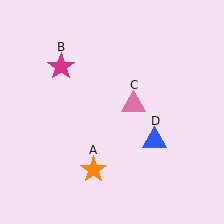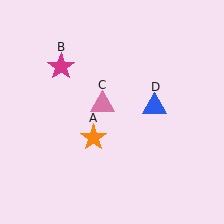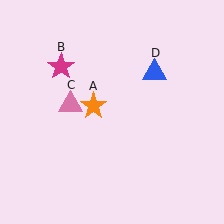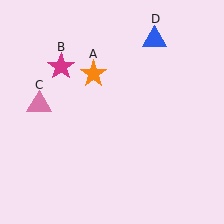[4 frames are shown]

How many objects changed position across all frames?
3 objects changed position: orange star (object A), pink triangle (object C), blue triangle (object D).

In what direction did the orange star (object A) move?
The orange star (object A) moved up.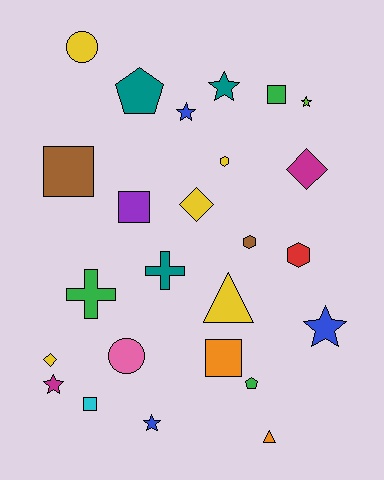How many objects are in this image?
There are 25 objects.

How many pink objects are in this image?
There is 1 pink object.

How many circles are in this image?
There are 2 circles.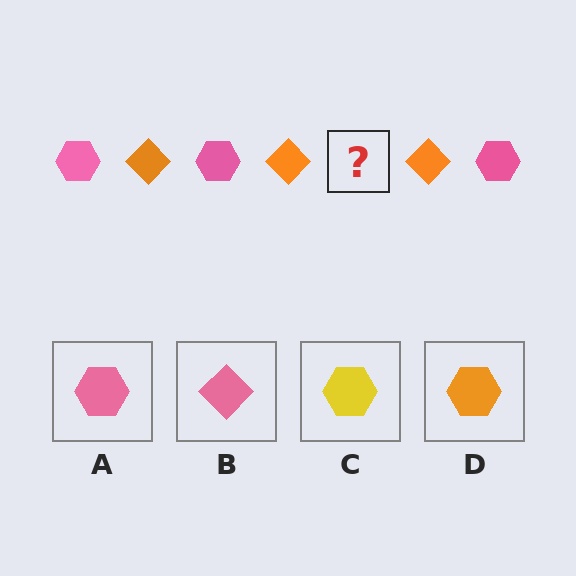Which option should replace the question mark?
Option A.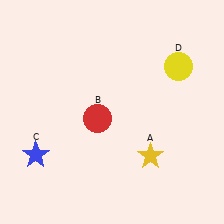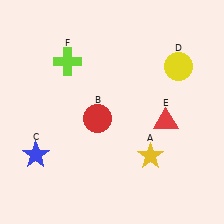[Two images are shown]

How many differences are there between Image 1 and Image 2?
There are 2 differences between the two images.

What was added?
A red triangle (E), a lime cross (F) were added in Image 2.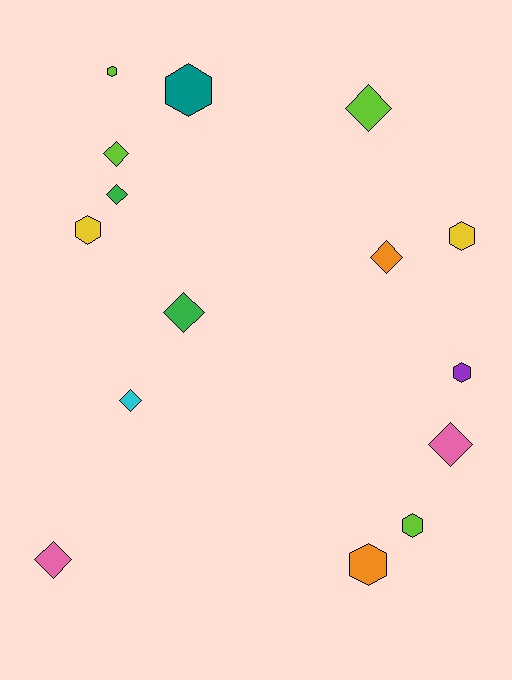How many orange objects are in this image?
There are 2 orange objects.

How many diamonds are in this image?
There are 8 diamonds.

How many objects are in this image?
There are 15 objects.